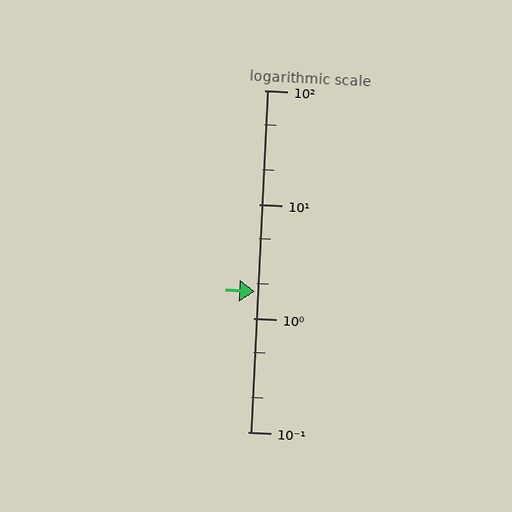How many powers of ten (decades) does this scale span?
The scale spans 3 decades, from 0.1 to 100.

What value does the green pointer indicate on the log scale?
The pointer indicates approximately 1.7.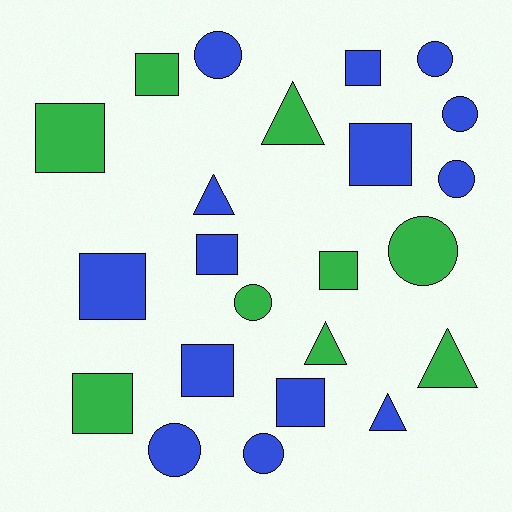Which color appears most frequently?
Blue, with 14 objects.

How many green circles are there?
There are 2 green circles.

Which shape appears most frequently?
Square, with 10 objects.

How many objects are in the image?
There are 23 objects.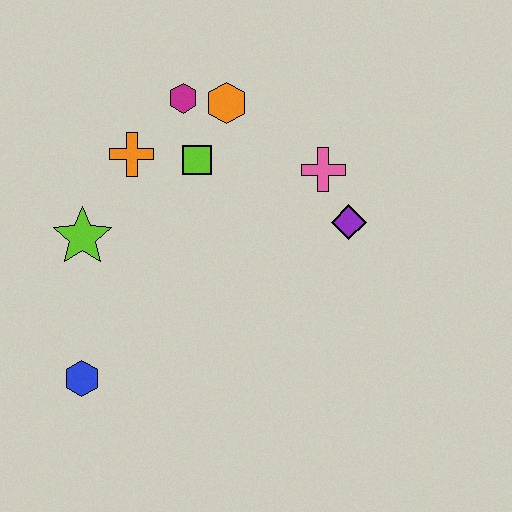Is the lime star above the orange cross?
No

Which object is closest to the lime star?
The orange cross is closest to the lime star.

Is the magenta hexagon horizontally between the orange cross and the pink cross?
Yes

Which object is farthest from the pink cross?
The blue hexagon is farthest from the pink cross.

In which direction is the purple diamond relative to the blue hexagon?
The purple diamond is to the right of the blue hexagon.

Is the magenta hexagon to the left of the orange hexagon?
Yes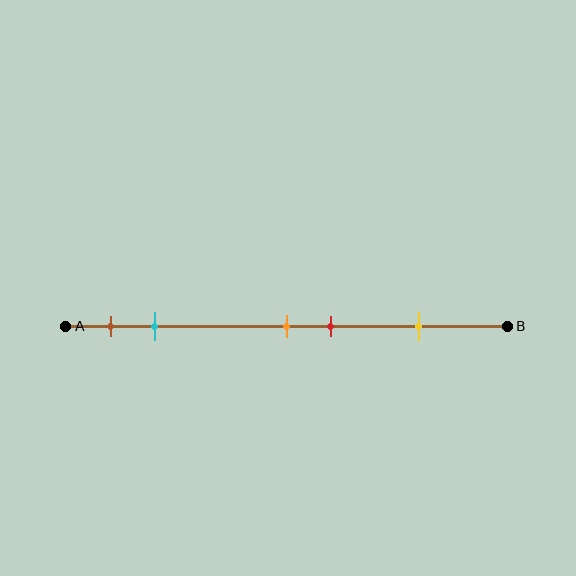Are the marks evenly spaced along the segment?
No, the marks are not evenly spaced.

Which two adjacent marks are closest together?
The orange and red marks are the closest adjacent pair.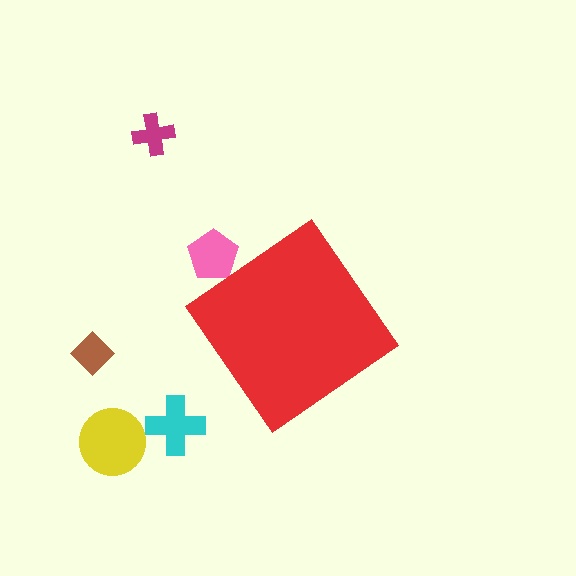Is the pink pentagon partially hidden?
Yes, the pink pentagon is partially hidden behind the red diamond.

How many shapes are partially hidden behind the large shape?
1 shape is partially hidden.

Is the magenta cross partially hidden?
No, the magenta cross is fully visible.